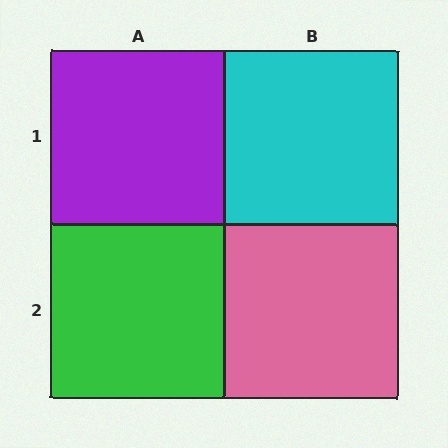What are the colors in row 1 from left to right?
Purple, cyan.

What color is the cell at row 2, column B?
Pink.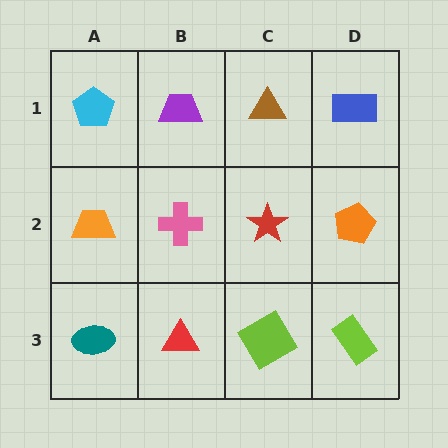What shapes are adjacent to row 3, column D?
An orange pentagon (row 2, column D), a lime diamond (row 3, column C).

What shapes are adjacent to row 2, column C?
A brown triangle (row 1, column C), a lime diamond (row 3, column C), a pink cross (row 2, column B), an orange pentagon (row 2, column D).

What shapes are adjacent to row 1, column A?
An orange trapezoid (row 2, column A), a purple trapezoid (row 1, column B).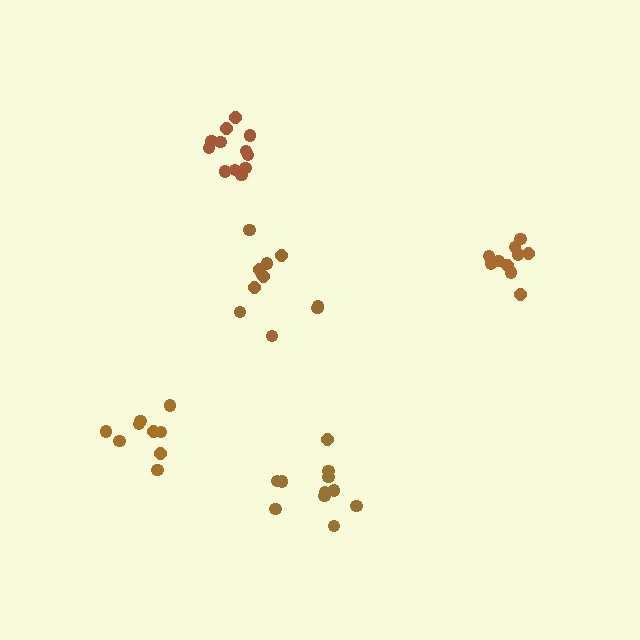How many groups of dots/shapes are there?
There are 5 groups.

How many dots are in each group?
Group 1: 11 dots, Group 2: 9 dots, Group 3: 11 dots, Group 4: 10 dots, Group 5: 12 dots (53 total).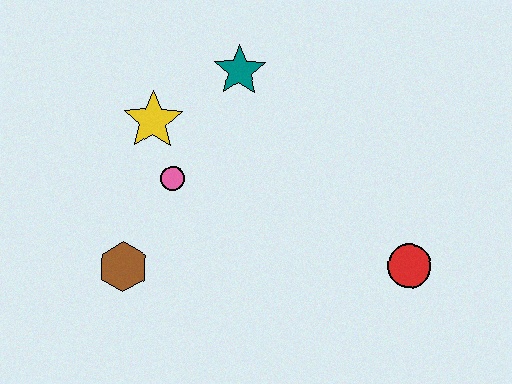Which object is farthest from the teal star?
The red circle is farthest from the teal star.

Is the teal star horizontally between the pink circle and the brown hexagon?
No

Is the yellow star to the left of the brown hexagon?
No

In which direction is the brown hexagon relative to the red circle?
The brown hexagon is to the left of the red circle.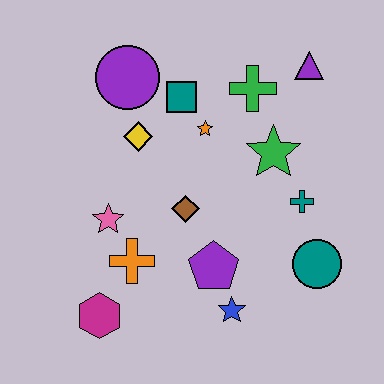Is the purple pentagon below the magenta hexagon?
No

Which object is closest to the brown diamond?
The purple pentagon is closest to the brown diamond.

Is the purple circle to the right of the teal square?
No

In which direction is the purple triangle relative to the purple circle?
The purple triangle is to the right of the purple circle.